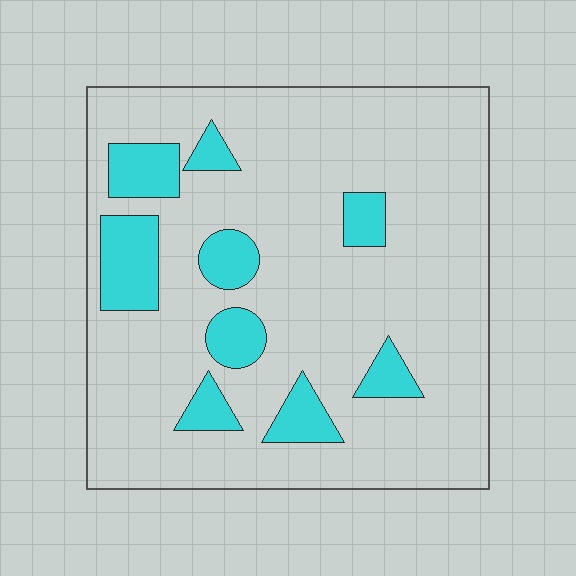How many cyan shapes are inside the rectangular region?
9.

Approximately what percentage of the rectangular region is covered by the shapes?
Approximately 15%.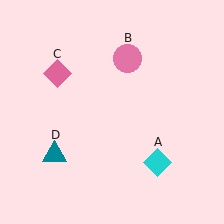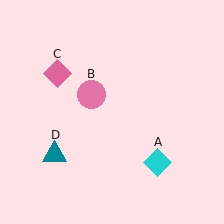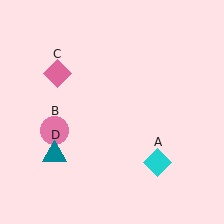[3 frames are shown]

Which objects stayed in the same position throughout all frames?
Cyan diamond (object A) and pink diamond (object C) and teal triangle (object D) remained stationary.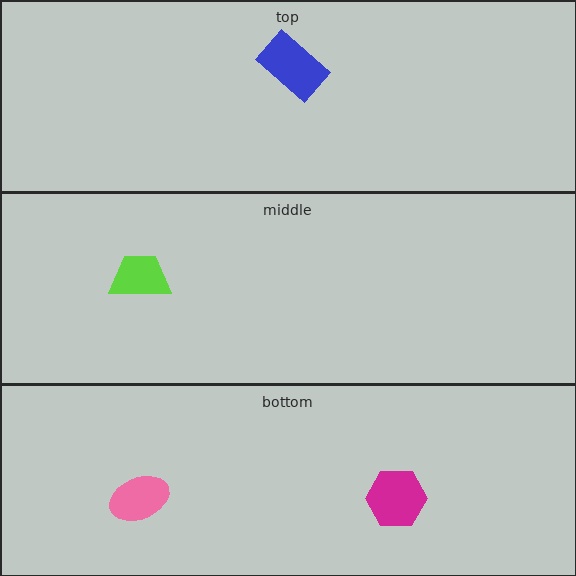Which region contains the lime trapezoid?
The middle region.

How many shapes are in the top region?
1.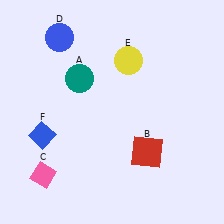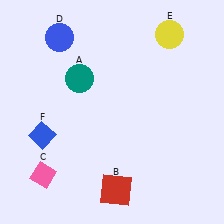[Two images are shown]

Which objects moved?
The objects that moved are: the red square (B), the yellow circle (E).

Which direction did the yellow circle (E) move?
The yellow circle (E) moved right.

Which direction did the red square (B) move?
The red square (B) moved down.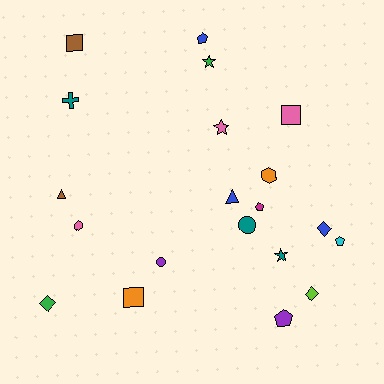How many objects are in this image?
There are 20 objects.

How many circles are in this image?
There are 2 circles.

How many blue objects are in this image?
There are 3 blue objects.